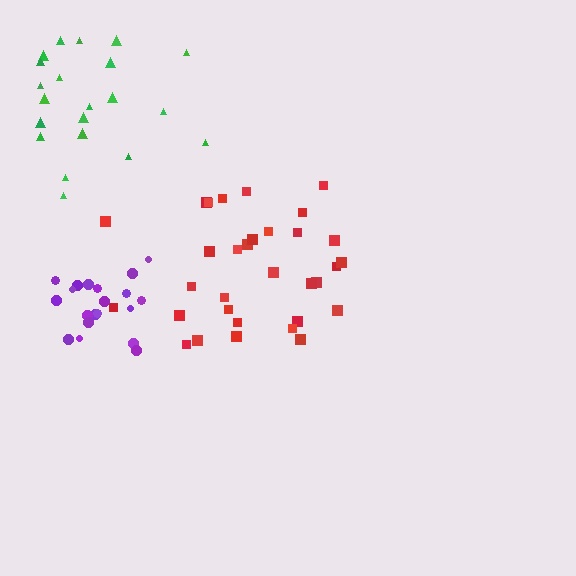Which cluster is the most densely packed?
Purple.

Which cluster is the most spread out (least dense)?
Green.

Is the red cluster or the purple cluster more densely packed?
Purple.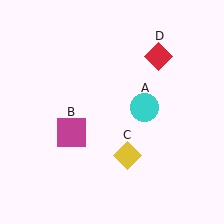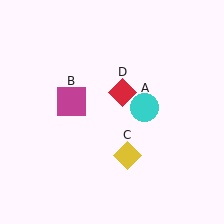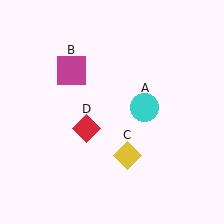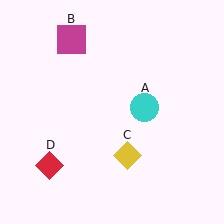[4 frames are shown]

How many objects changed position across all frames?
2 objects changed position: magenta square (object B), red diamond (object D).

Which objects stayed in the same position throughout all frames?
Cyan circle (object A) and yellow diamond (object C) remained stationary.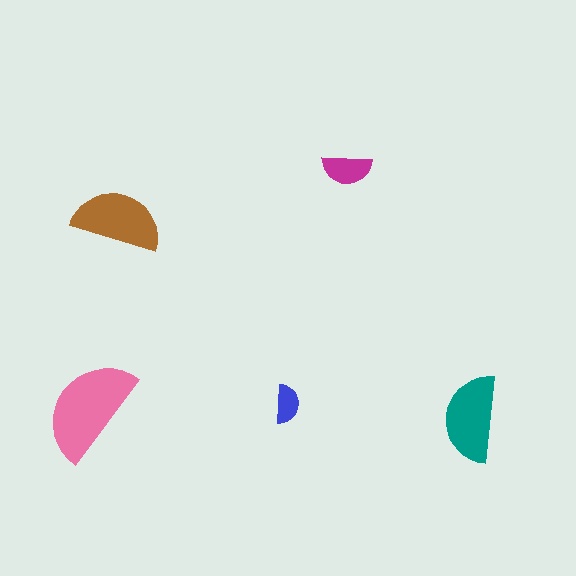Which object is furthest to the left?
The pink semicircle is leftmost.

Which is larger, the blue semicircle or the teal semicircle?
The teal one.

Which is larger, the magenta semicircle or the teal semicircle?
The teal one.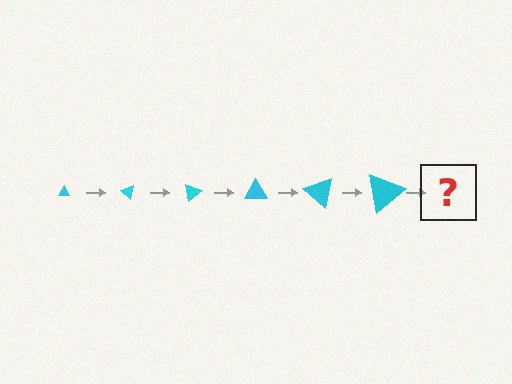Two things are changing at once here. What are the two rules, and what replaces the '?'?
The two rules are that the triangle grows larger each step and it rotates 40 degrees each step. The '?' should be a triangle, larger than the previous one and rotated 240 degrees from the start.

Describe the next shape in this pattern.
It should be a triangle, larger than the previous one and rotated 240 degrees from the start.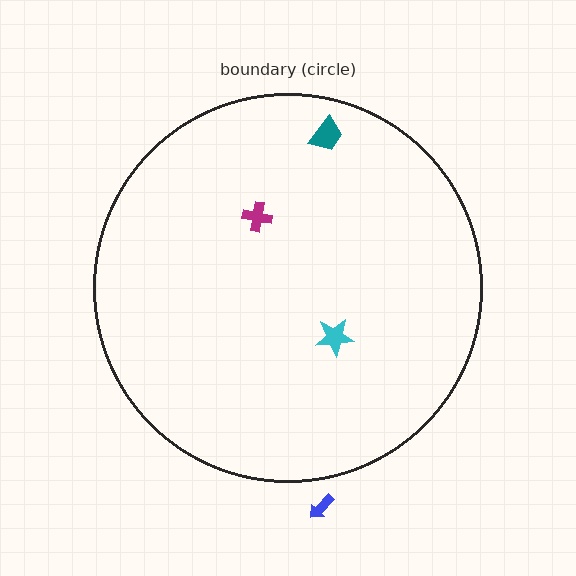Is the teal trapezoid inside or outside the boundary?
Inside.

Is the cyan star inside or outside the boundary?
Inside.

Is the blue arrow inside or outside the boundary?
Outside.